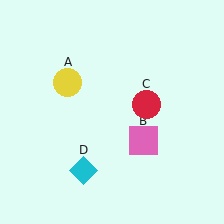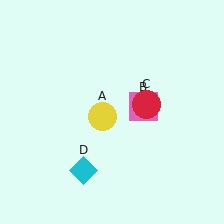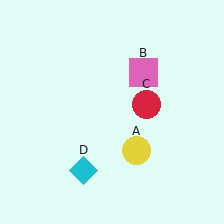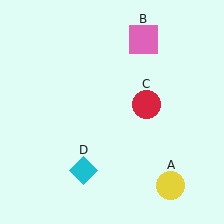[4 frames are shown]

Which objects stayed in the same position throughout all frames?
Red circle (object C) and cyan diamond (object D) remained stationary.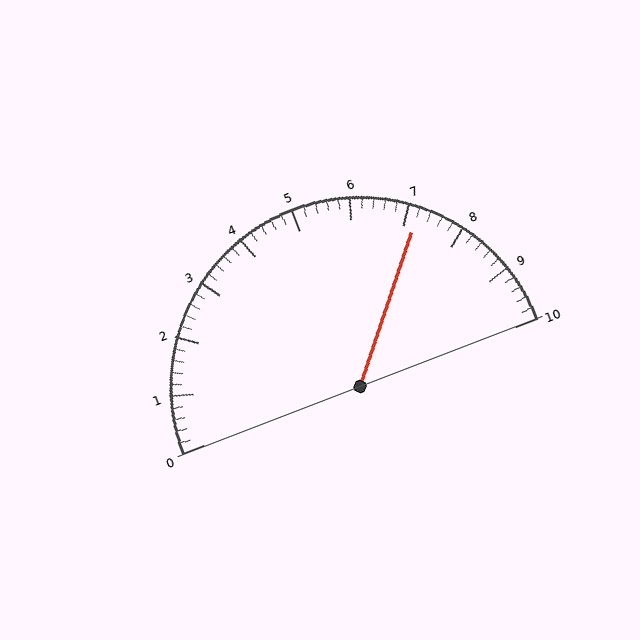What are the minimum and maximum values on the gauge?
The gauge ranges from 0 to 10.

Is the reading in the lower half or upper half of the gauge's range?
The reading is in the upper half of the range (0 to 10).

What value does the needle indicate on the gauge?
The needle indicates approximately 7.2.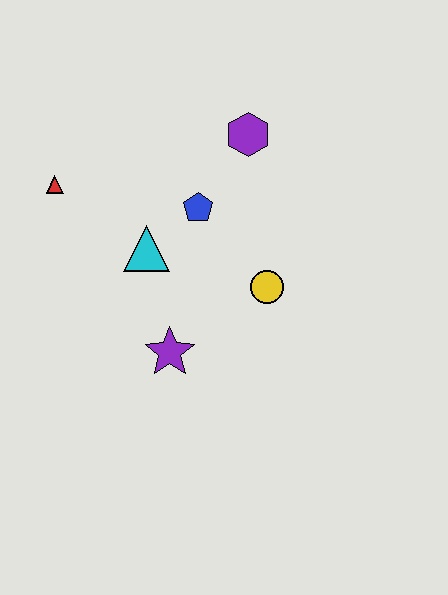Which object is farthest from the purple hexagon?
The purple star is farthest from the purple hexagon.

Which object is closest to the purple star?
The cyan triangle is closest to the purple star.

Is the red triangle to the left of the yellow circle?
Yes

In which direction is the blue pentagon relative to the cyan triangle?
The blue pentagon is to the right of the cyan triangle.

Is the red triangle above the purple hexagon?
No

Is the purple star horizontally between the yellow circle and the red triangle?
Yes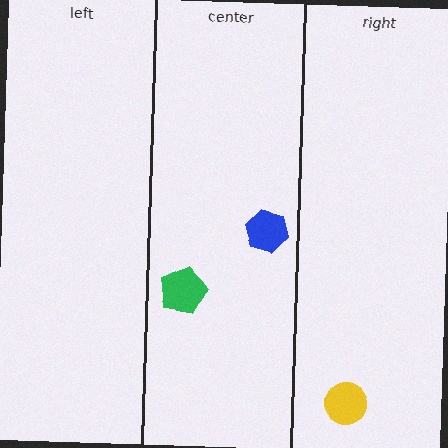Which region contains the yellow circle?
The right region.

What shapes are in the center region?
The blue hexagon, the green pentagon.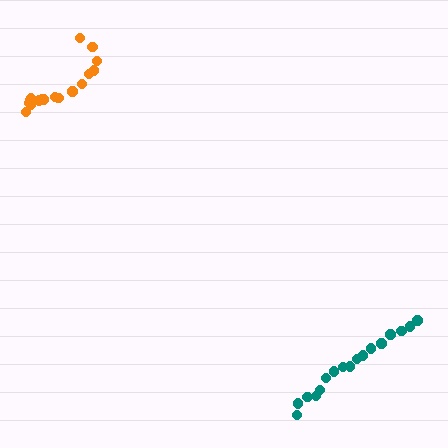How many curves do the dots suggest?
There are 2 distinct paths.